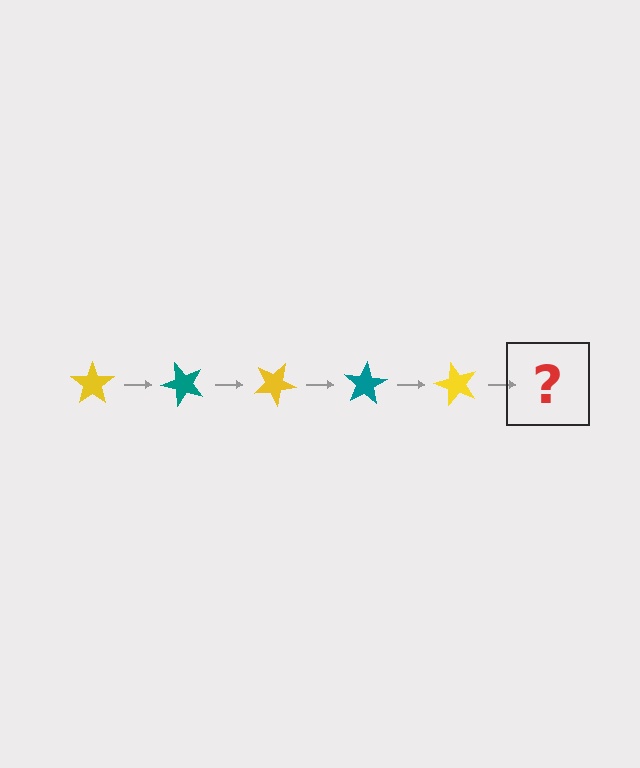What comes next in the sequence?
The next element should be a teal star, rotated 250 degrees from the start.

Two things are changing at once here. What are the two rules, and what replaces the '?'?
The two rules are that it rotates 50 degrees each step and the color cycles through yellow and teal. The '?' should be a teal star, rotated 250 degrees from the start.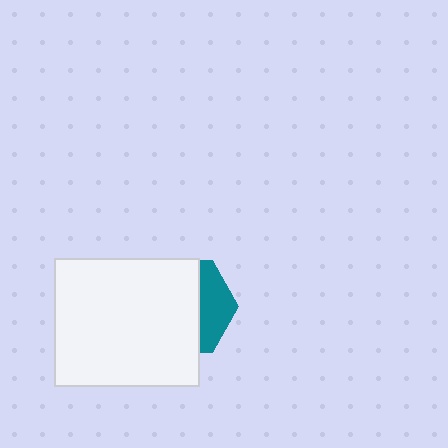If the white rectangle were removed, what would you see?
You would see the complete teal hexagon.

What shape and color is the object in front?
The object in front is a white rectangle.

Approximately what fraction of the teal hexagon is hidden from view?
Roughly 67% of the teal hexagon is hidden behind the white rectangle.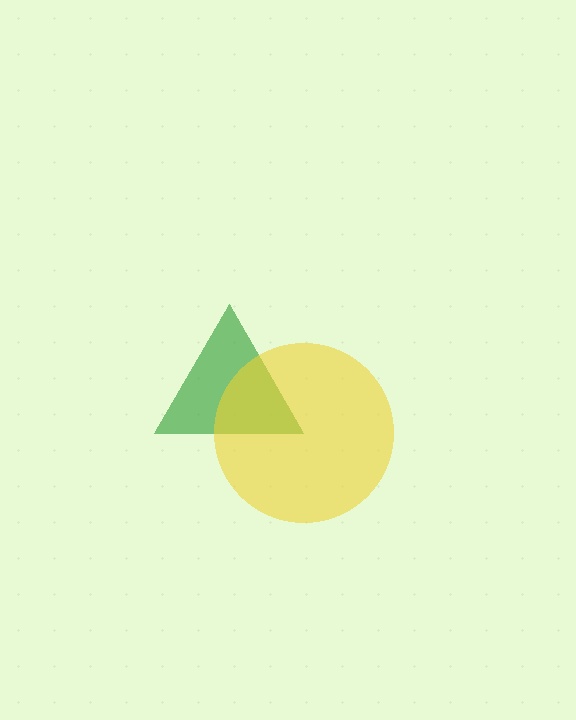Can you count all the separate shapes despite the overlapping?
Yes, there are 2 separate shapes.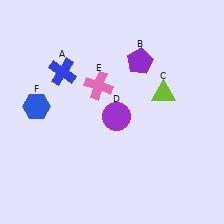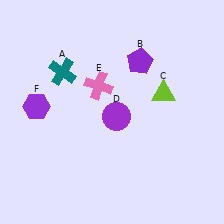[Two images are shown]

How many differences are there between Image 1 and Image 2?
There are 2 differences between the two images.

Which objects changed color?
A changed from blue to teal. F changed from blue to purple.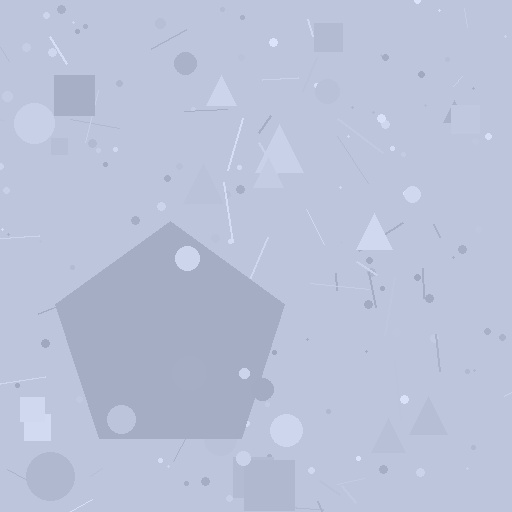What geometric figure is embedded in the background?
A pentagon is embedded in the background.